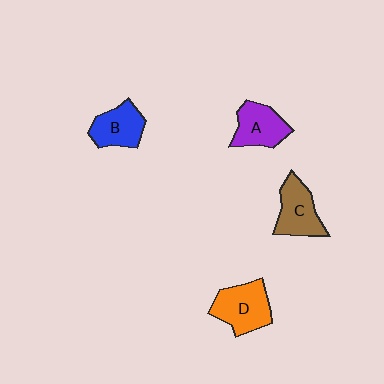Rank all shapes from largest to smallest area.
From largest to smallest: D (orange), C (brown), A (purple), B (blue).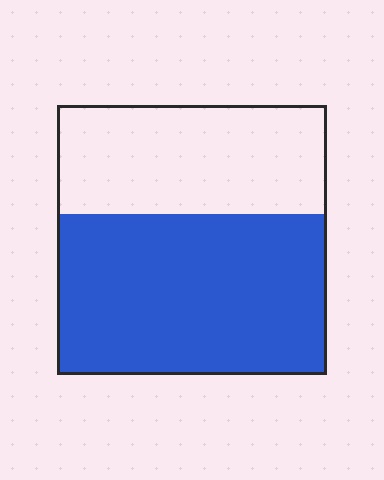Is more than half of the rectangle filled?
Yes.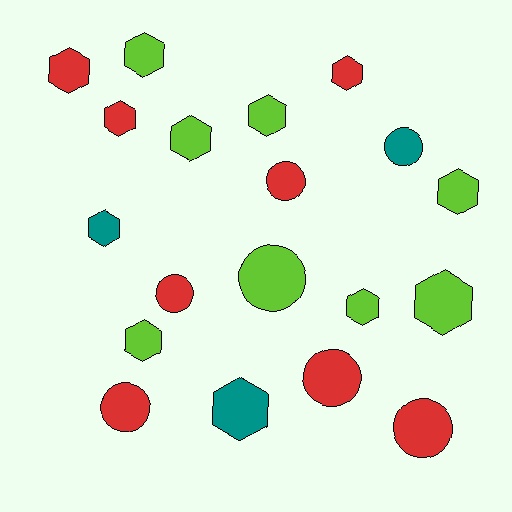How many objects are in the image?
There are 19 objects.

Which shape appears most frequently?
Hexagon, with 12 objects.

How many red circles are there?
There are 5 red circles.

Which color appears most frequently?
Lime, with 8 objects.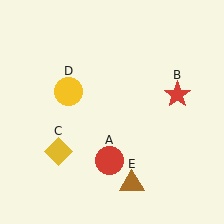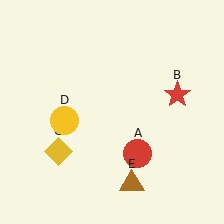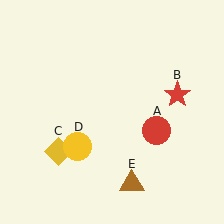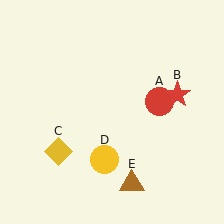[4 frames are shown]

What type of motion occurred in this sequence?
The red circle (object A), yellow circle (object D) rotated counterclockwise around the center of the scene.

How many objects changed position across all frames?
2 objects changed position: red circle (object A), yellow circle (object D).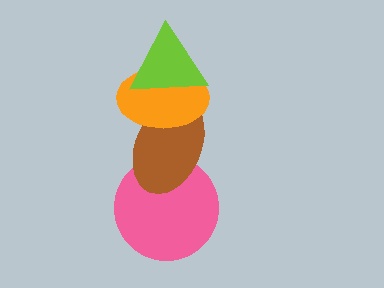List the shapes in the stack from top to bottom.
From top to bottom: the lime triangle, the orange ellipse, the brown ellipse, the pink circle.